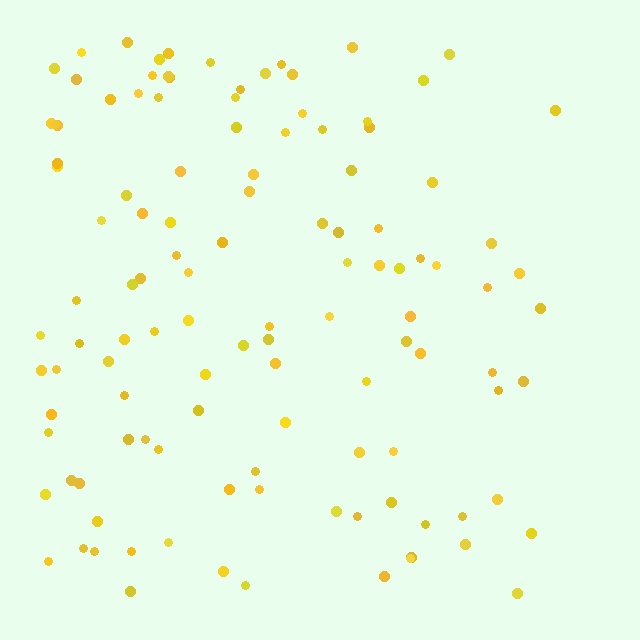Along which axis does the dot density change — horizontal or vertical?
Horizontal.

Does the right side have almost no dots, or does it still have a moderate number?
Still a moderate number, just noticeably fewer than the left.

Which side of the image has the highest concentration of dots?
The left.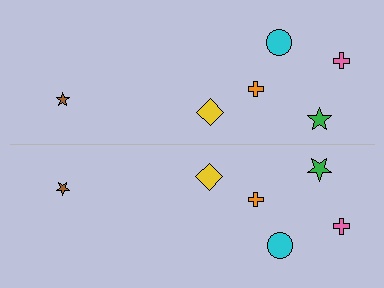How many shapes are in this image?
There are 12 shapes in this image.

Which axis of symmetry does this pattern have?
The pattern has a horizontal axis of symmetry running through the center of the image.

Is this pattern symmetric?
Yes, this pattern has bilateral (reflection) symmetry.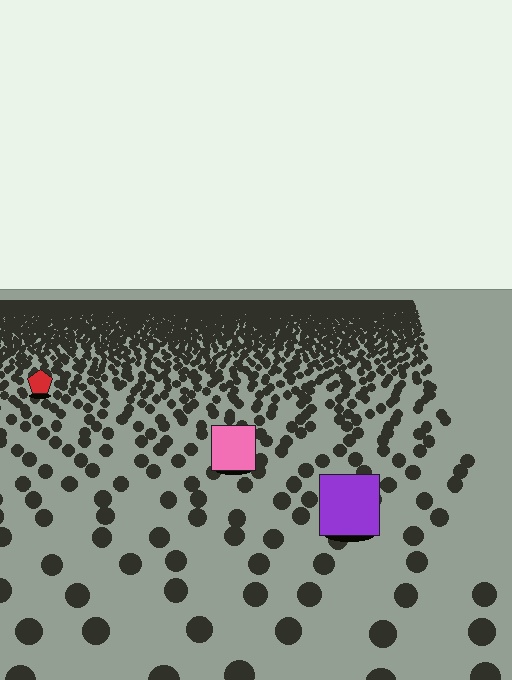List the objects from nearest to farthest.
From nearest to farthest: the purple square, the pink square, the red pentagon.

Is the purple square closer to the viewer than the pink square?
Yes. The purple square is closer — you can tell from the texture gradient: the ground texture is coarser near it.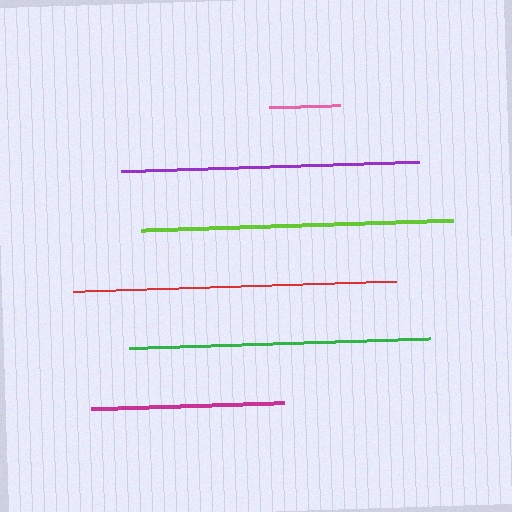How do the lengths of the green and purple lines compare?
The green and purple lines are approximately the same length.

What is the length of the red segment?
The red segment is approximately 324 pixels long.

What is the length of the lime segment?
The lime segment is approximately 312 pixels long.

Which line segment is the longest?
The red line is the longest at approximately 324 pixels.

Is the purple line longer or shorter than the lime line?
The lime line is longer than the purple line.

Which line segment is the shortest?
The pink line is the shortest at approximately 72 pixels.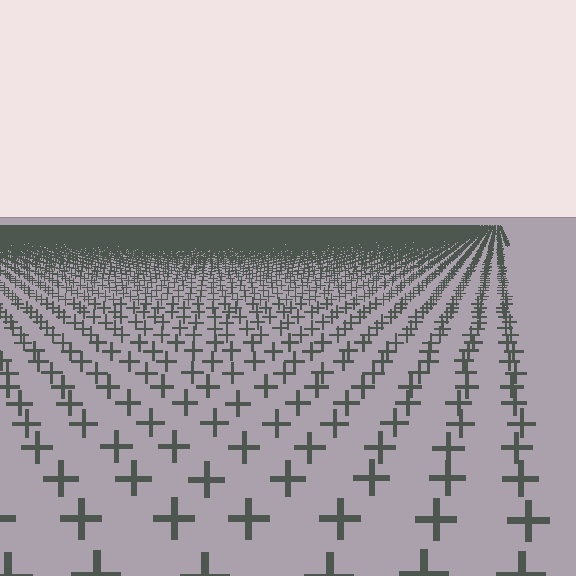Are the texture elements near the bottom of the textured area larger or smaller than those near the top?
Larger. Near the bottom, elements are closer to the viewer and appear at a bigger on-screen size.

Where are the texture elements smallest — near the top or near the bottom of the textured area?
Near the top.